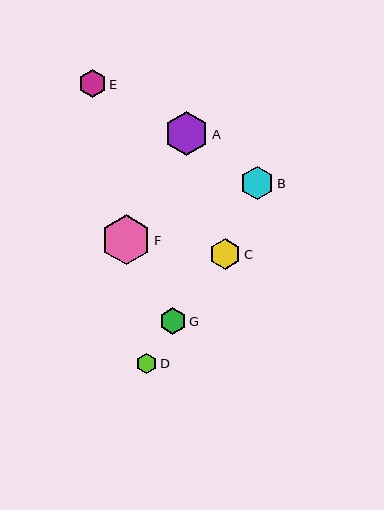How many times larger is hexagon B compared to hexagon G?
Hexagon B is approximately 1.2 times the size of hexagon G.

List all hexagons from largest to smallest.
From largest to smallest: F, A, B, C, E, G, D.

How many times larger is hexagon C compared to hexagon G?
Hexagon C is approximately 1.2 times the size of hexagon G.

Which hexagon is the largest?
Hexagon F is the largest with a size of approximately 50 pixels.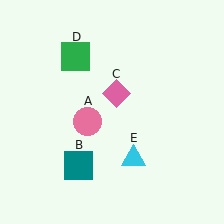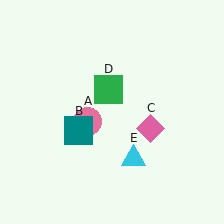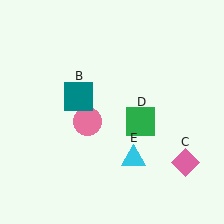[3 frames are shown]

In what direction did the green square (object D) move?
The green square (object D) moved down and to the right.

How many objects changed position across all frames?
3 objects changed position: teal square (object B), pink diamond (object C), green square (object D).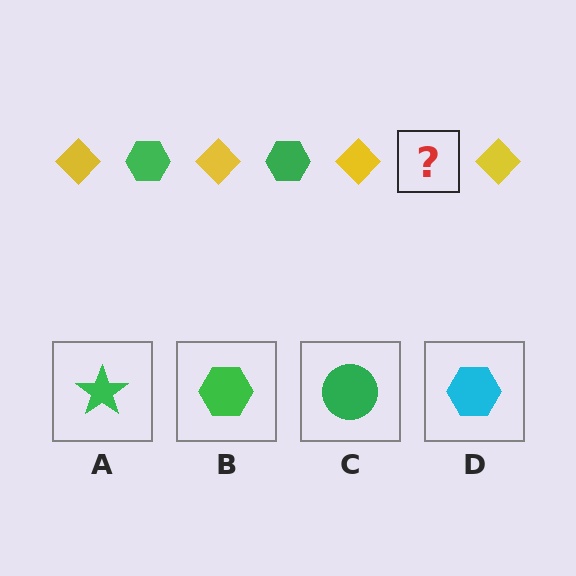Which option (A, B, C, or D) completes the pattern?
B.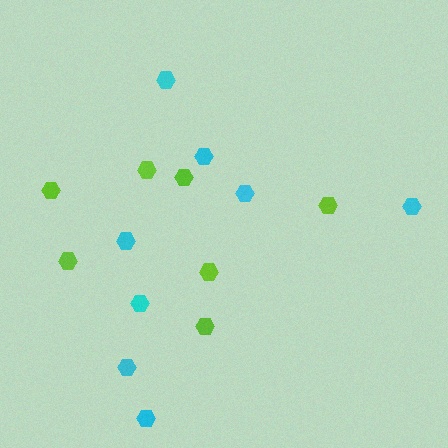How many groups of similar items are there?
There are 2 groups: one group of cyan hexagons (8) and one group of lime hexagons (7).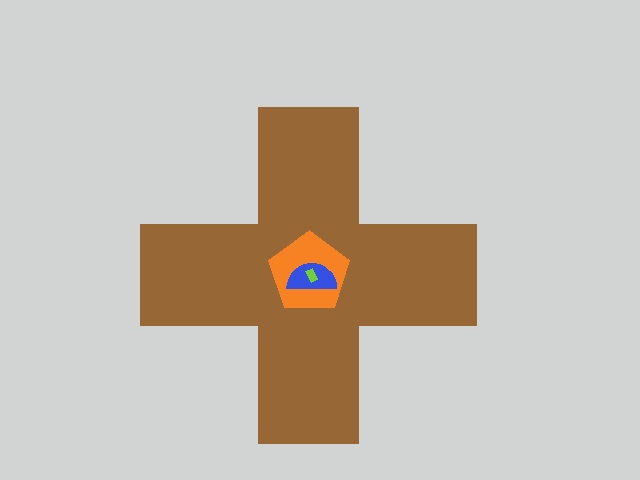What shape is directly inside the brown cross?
The orange pentagon.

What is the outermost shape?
The brown cross.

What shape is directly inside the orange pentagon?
The blue semicircle.